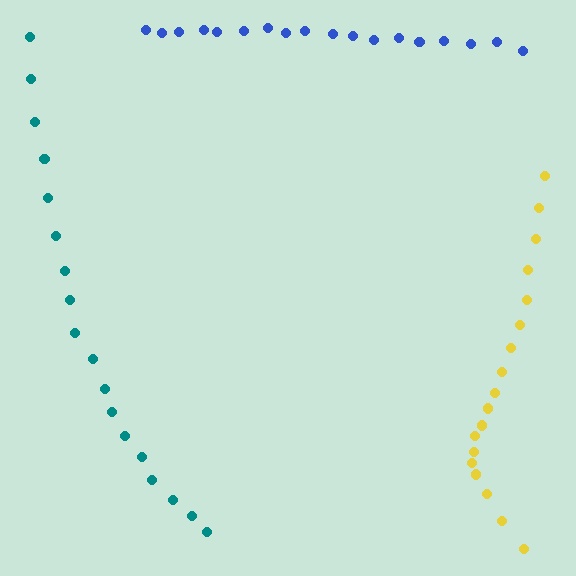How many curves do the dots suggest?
There are 3 distinct paths.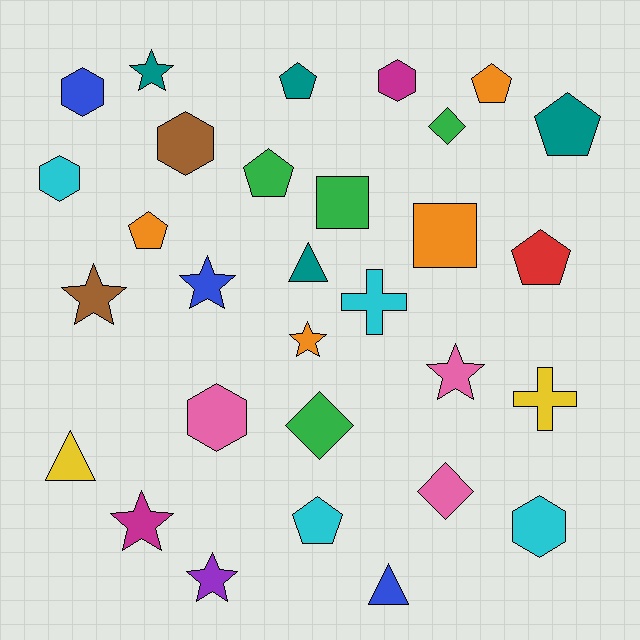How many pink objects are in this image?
There are 3 pink objects.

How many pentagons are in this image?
There are 7 pentagons.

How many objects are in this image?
There are 30 objects.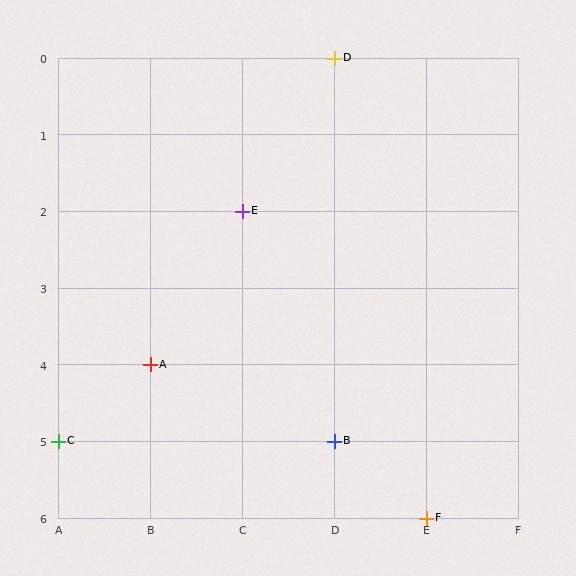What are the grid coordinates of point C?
Point C is at grid coordinates (A, 5).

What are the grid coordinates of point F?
Point F is at grid coordinates (E, 6).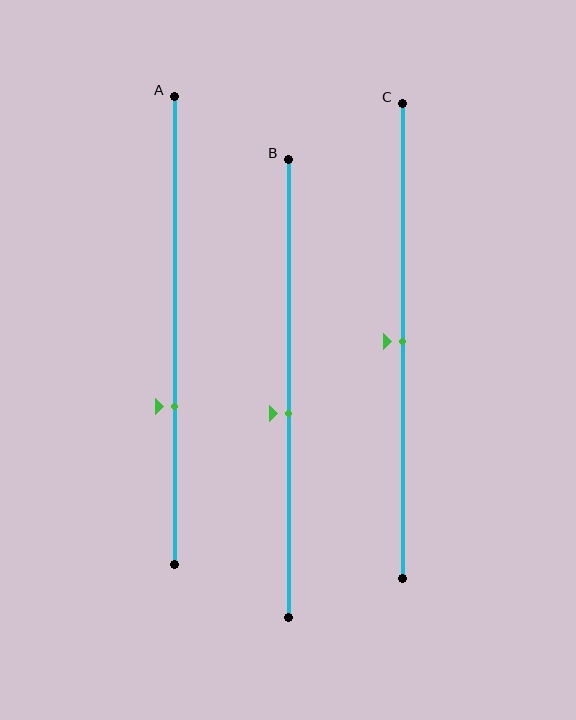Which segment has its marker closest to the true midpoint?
Segment C has its marker closest to the true midpoint.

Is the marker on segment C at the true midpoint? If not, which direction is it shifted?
Yes, the marker on segment C is at the true midpoint.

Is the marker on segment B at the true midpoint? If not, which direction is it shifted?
No, the marker on segment B is shifted downward by about 5% of the segment length.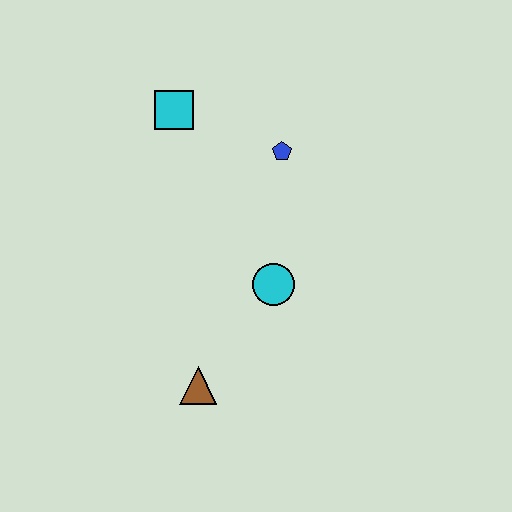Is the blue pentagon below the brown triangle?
No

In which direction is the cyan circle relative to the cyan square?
The cyan circle is below the cyan square.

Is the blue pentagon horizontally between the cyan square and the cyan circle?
No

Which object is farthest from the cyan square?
The brown triangle is farthest from the cyan square.